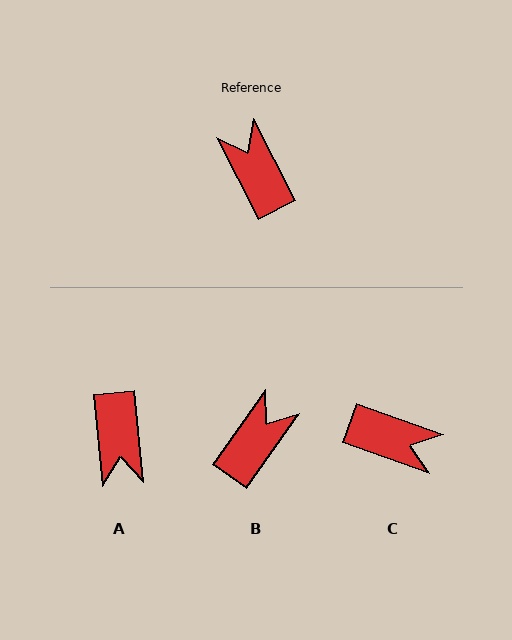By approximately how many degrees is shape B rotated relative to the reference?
Approximately 63 degrees clockwise.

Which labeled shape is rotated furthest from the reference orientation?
A, about 159 degrees away.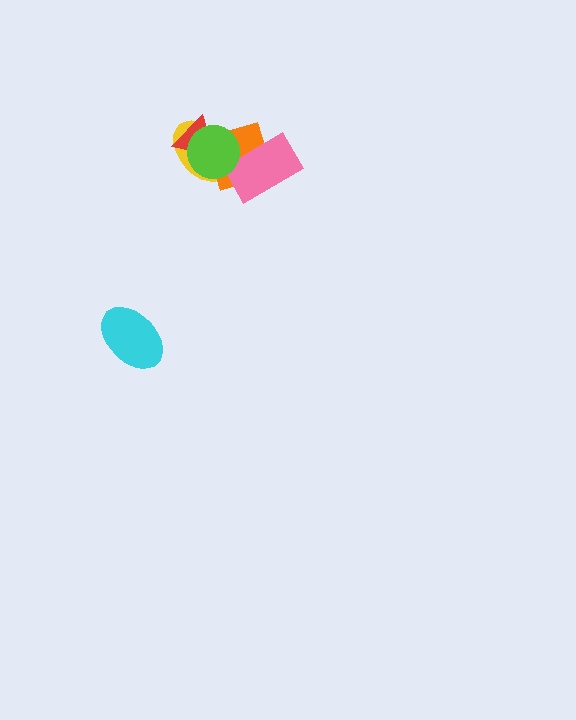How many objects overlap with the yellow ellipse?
3 objects overlap with the yellow ellipse.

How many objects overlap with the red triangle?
3 objects overlap with the red triangle.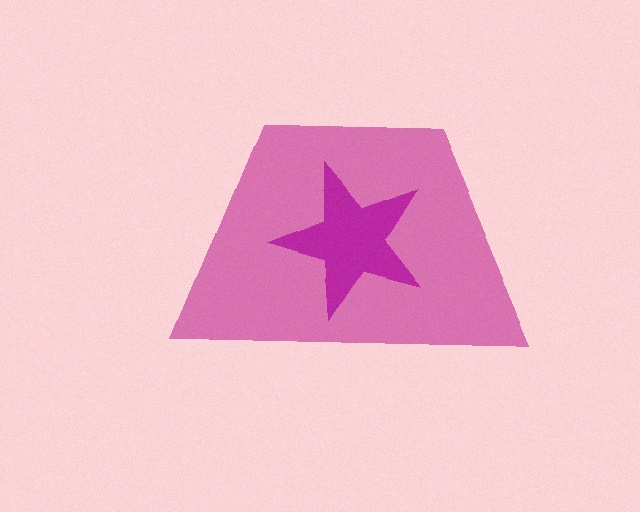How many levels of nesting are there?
2.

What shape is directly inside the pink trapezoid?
The magenta star.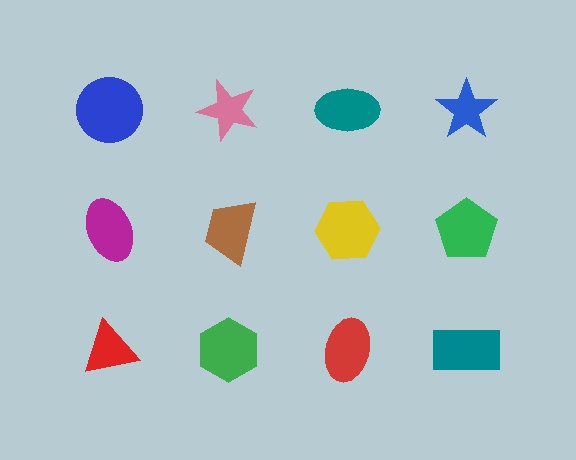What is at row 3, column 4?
A teal rectangle.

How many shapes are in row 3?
4 shapes.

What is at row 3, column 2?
A green hexagon.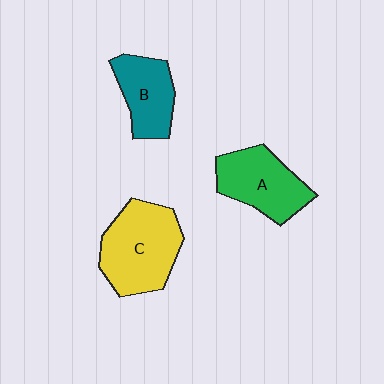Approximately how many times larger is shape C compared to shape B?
Approximately 1.5 times.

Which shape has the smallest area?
Shape B (teal).